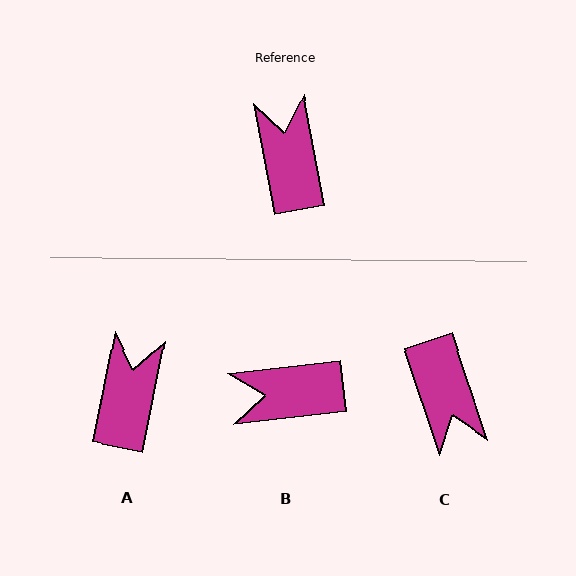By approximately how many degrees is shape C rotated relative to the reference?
Approximately 172 degrees clockwise.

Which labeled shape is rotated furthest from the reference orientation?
C, about 172 degrees away.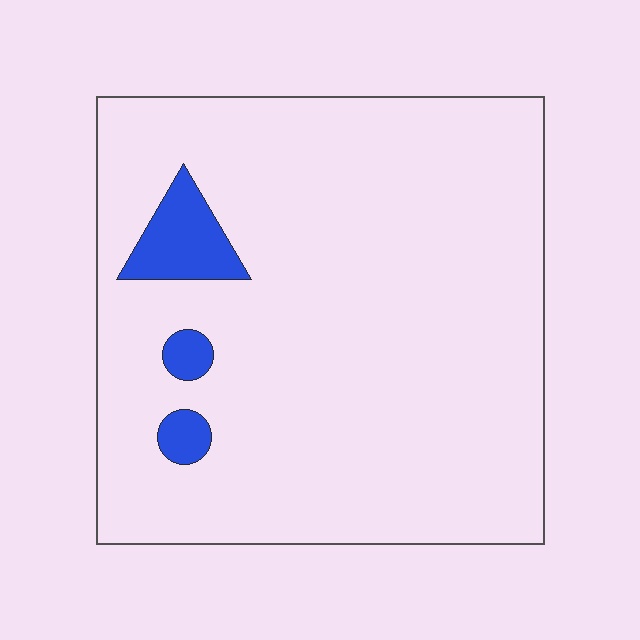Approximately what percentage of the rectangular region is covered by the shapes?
Approximately 5%.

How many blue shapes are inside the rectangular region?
3.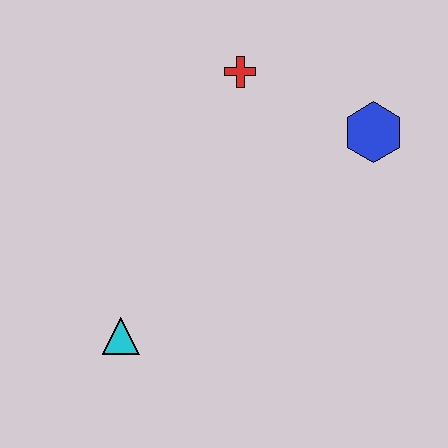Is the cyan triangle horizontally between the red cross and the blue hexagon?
No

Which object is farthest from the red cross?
The cyan triangle is farthest from the red cross.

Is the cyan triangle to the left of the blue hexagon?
Yes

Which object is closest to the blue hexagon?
The red cross is closest to the blue hexagon.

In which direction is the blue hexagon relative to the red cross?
The blue hexagon is to the right of the red cross.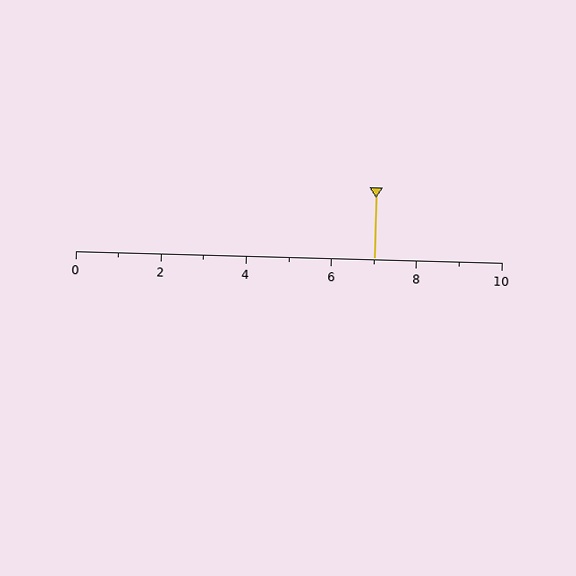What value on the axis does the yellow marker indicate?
The marker indicates approximately 7.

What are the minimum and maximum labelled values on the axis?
The axis runs from 0 to 10.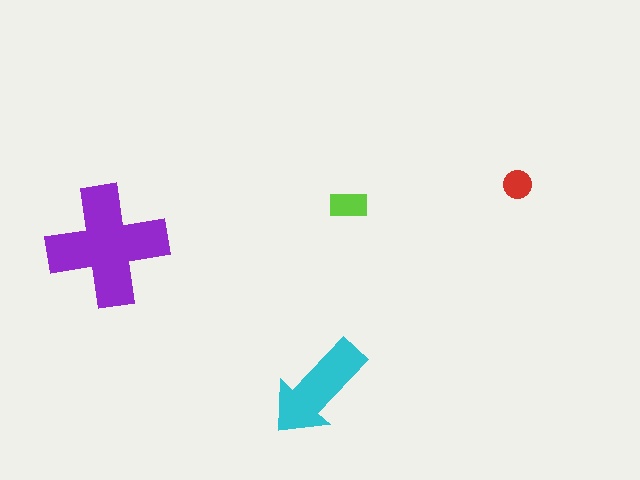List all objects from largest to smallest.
The purple cross, the cyan arrow, the lime rectangle, the red circle.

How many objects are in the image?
There are 4 objects in the image.